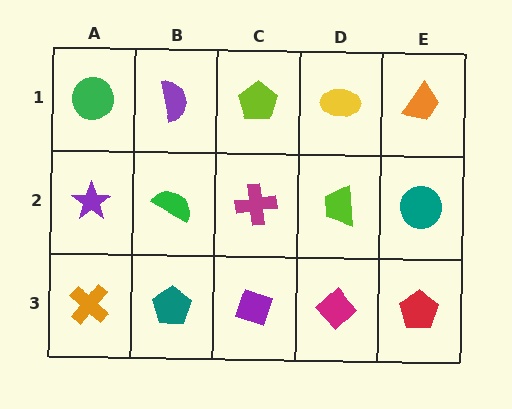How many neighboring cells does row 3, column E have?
2.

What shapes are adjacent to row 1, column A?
A purple star (row 2, column A), a purple semicircle (row 1, column B).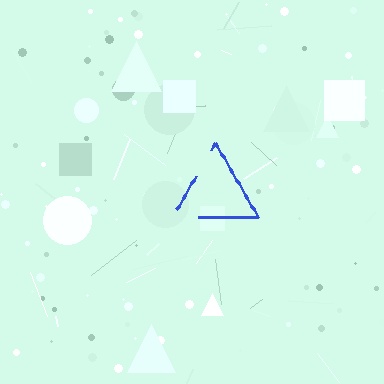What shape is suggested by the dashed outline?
The dashed outline suggests a triangle.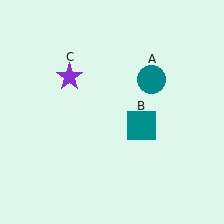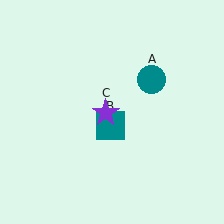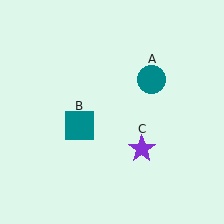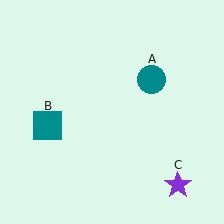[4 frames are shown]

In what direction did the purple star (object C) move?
The purple star (object C) moved down and to the right.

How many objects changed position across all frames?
2 objects changed position: teal square (object B), purple star (object C).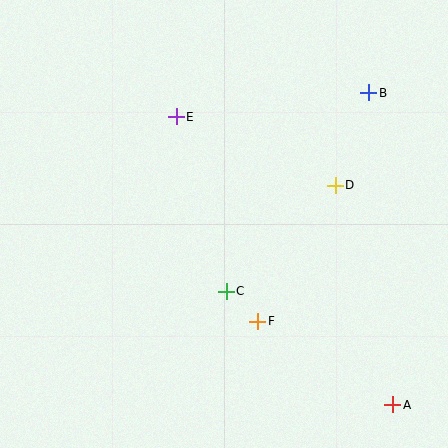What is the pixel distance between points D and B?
The distance between D and B is 98 pixels.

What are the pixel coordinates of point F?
Point F is at (258, 321).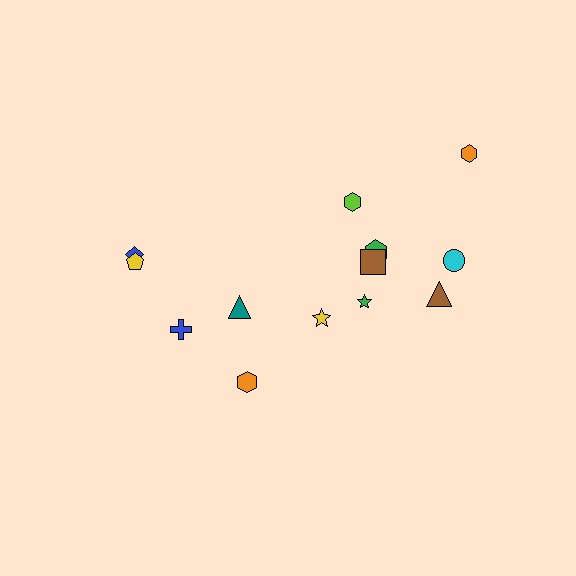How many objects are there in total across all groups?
There are 13 objects.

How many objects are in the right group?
There are 8 objects.